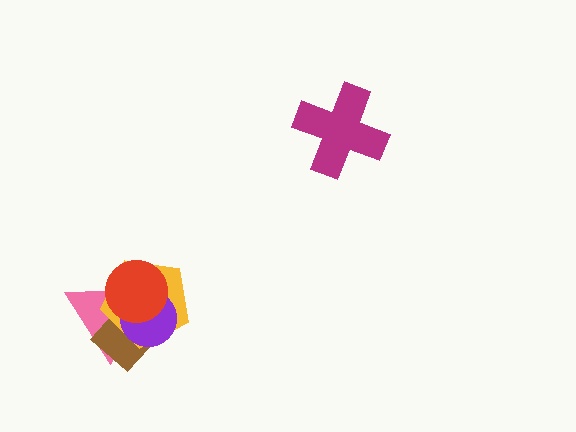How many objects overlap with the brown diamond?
4 objects overlap with the brown diamond.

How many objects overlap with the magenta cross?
0 objects overlap with the magenta cross.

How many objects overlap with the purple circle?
4 objects overlap with the purple circle.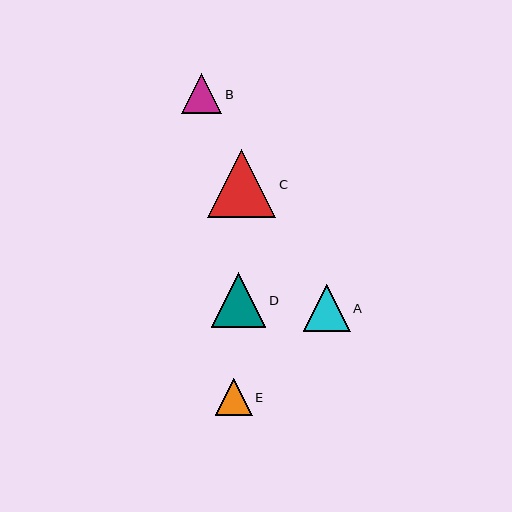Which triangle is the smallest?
Triangle E is the smallest with a size of approximately 37 pixels.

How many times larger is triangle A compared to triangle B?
Triangle A is approximately 1.2 times the size of triangle B.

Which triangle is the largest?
Triangle C is the largest with a size of approximately 69 pixels.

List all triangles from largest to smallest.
From largest to smallest: C, D, A, B, E.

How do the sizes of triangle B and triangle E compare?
Triangle B and triangle E are approximately the same size.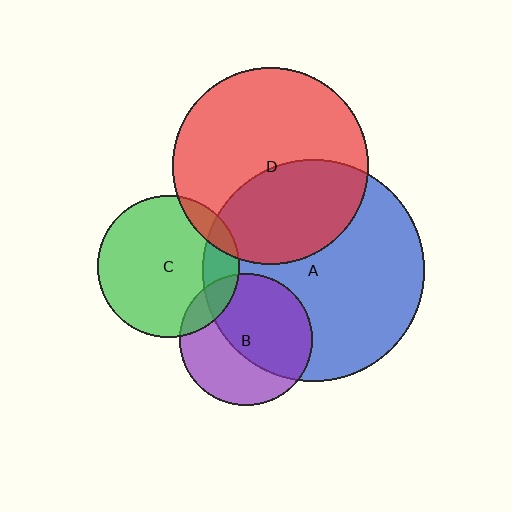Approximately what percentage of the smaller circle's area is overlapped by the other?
Approximately 15%.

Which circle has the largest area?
Circle A (blue).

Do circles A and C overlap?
Yes.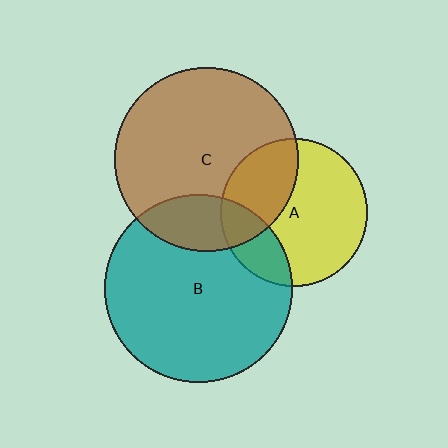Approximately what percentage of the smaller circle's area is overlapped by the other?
Approximately 20%.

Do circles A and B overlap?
Yes.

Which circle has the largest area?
Circle B (teal).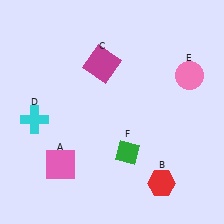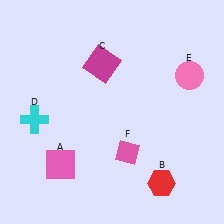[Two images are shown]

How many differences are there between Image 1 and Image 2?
There is 1 difference between the two images.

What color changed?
The diamond (F) changed from green in Image 1 to pink in Image 2.